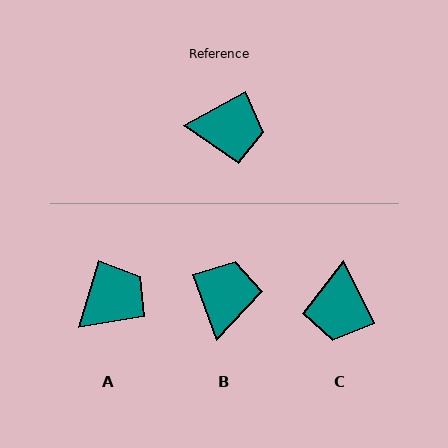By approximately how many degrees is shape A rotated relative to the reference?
Approximately 45 degrees counter-clockwise.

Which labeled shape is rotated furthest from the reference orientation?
C, about 93 degrees away.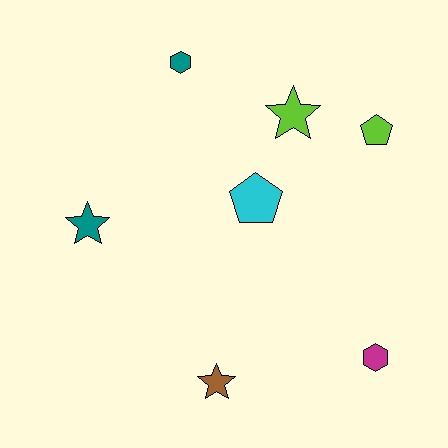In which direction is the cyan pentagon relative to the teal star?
The cyan pentagon is to the right of the teal star.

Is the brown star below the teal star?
Yes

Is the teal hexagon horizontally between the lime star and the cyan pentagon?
No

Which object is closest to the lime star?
The lime pentagon is closest to the lime star.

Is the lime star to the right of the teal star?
Yes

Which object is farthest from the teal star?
The magenta hexagon is farthest from the teal star.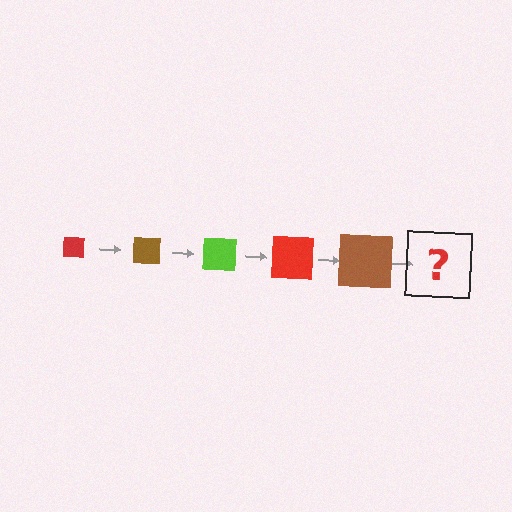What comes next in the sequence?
The next element should be a lime square, larger than the previous one.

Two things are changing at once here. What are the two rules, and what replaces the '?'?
The two rules are that the square grows larger each step and the color cycles through red, brown, and lime. The '?' should be a lime square, larger than the previous one.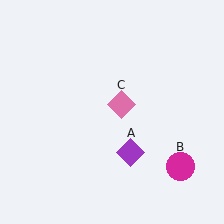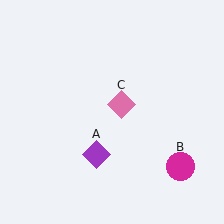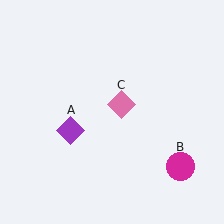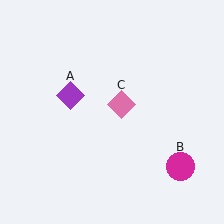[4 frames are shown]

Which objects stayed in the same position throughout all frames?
Magenta circle (object B) and pink diamond (object C) remained stationary.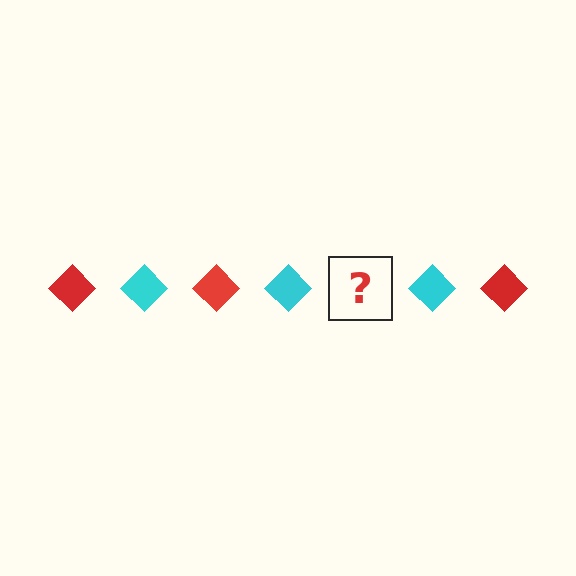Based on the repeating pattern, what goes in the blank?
The blank should be a red diamond.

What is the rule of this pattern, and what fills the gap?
The rule is that the pattern cycles through red, cyan diamonds. The gap should be filled with a red diamond.